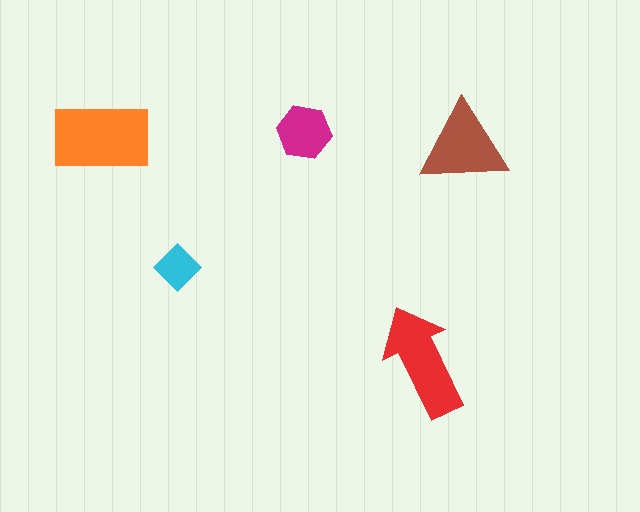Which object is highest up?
The magenta hexagon is topmost.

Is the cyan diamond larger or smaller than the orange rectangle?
Smaller.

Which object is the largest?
The orange rectangle.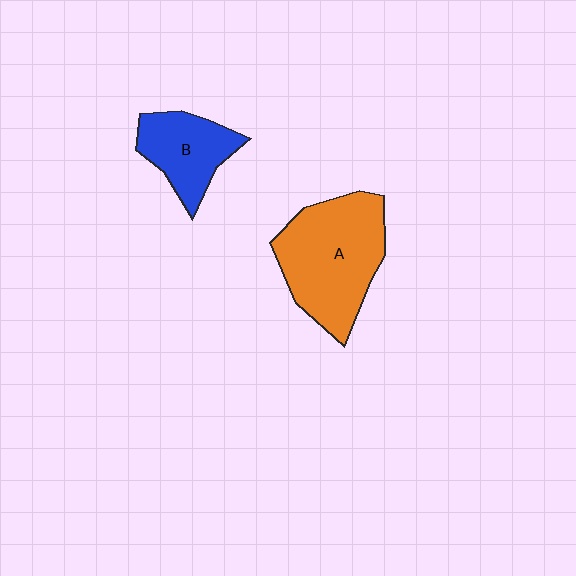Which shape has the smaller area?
Shape B (blue).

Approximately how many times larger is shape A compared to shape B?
Approximately 1.8 times.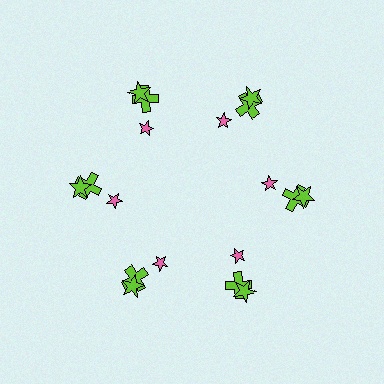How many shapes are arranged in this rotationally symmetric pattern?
There are 18 shapes, arranged in 6 groups of 3.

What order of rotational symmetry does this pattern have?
This pattern has 6-fold rotational symmetry.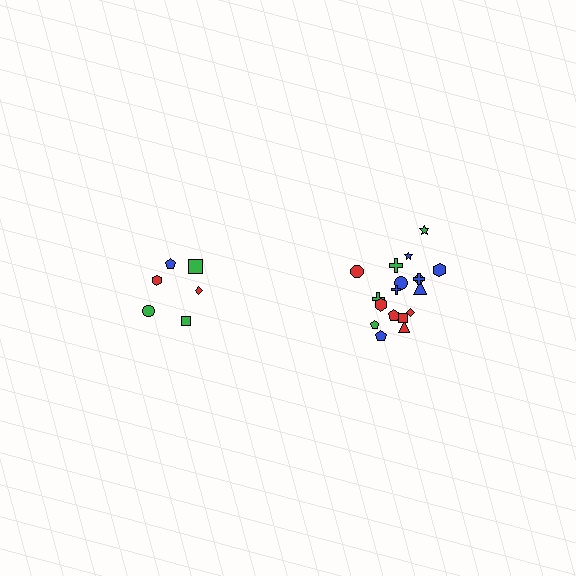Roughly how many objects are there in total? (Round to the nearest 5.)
Roughly 25 objects in total.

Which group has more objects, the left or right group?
The right group.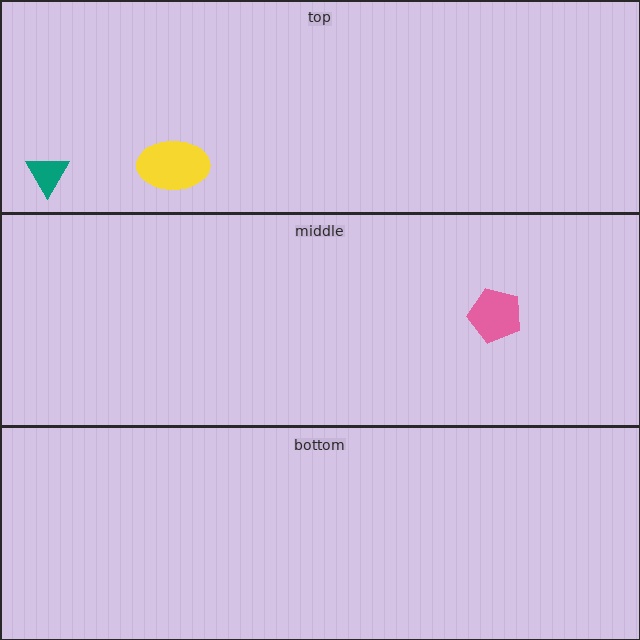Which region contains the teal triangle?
The top region.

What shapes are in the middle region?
The pink pentagon.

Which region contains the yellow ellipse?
The top region.